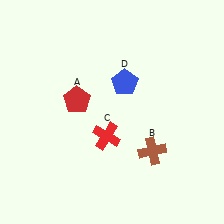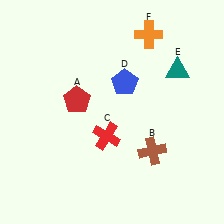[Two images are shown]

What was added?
A teal triangle (E), an orange cross (F) were added in Image 2.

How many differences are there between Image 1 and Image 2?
There are 2 differences between the two images.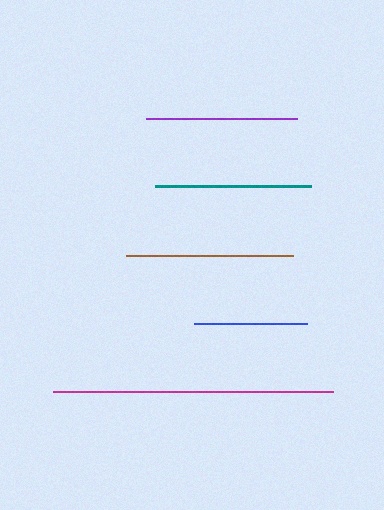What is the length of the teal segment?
The teal segment is approximately 156 pixels long.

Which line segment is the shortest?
The blue line is the shortest at approximately 113 pixels.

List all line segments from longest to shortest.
From longest to shortest: magenta, brown, teal, purple, blue.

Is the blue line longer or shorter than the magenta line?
The magenta line is longer than the blue line.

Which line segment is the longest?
The magenta line is the longest at approximately 280 pixels.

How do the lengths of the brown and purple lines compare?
The brown and purple lines are approximately the same length.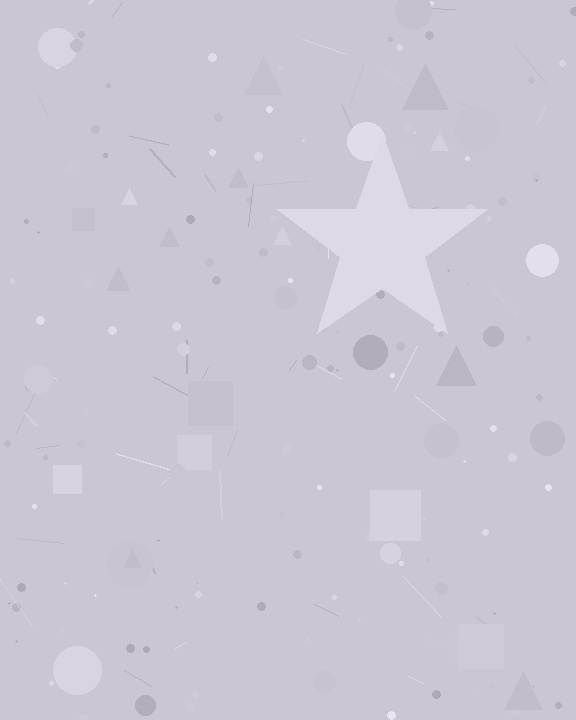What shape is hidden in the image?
A star is hidden in the image.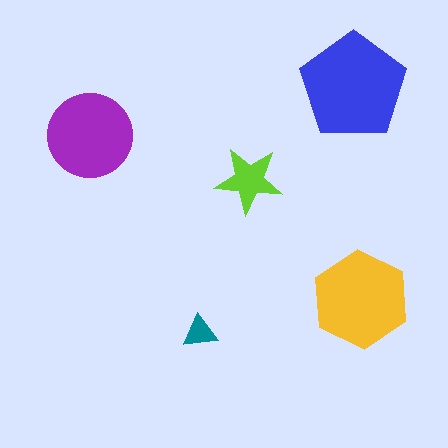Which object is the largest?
The blue pentagon.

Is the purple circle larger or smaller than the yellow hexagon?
Smaller.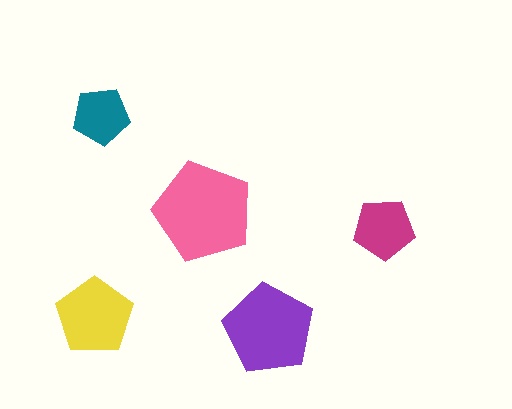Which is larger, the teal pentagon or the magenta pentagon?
The magenta one.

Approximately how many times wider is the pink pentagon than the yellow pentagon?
About 1.5 times wider.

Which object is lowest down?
The purple pentagon is bottommost.